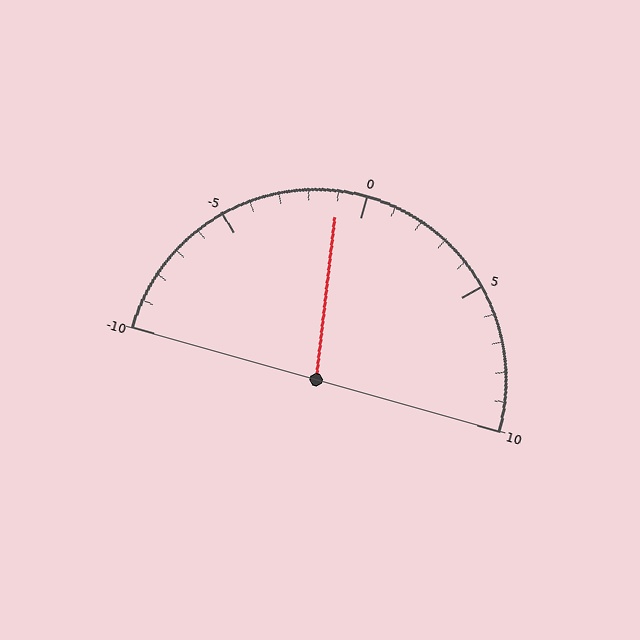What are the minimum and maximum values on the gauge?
The gauge ranges from -10 to 10.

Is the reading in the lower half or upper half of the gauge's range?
The reading is in the lower half of the range (-10 to 10).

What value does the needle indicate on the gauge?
The needle indicates approximately -1.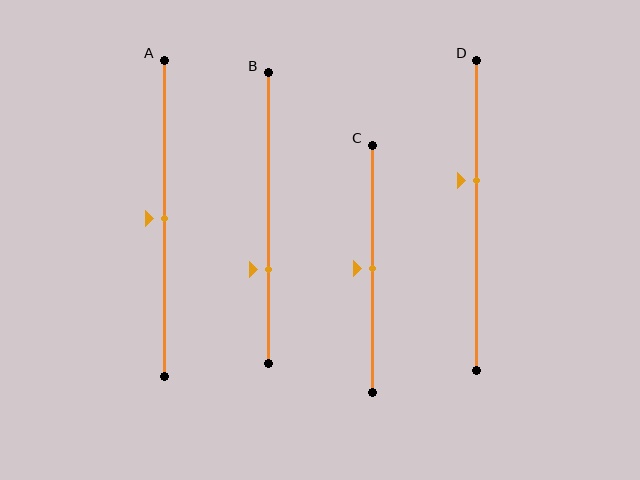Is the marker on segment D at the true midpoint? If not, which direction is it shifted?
No, the marker on segment D is shifted upward by about 11% of the segment length.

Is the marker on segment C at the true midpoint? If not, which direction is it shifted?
Yes, the marker on segment C is at the true midpoint.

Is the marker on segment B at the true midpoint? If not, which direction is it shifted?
No, the marker on segment B is shifted downward by about 18% of the segment length.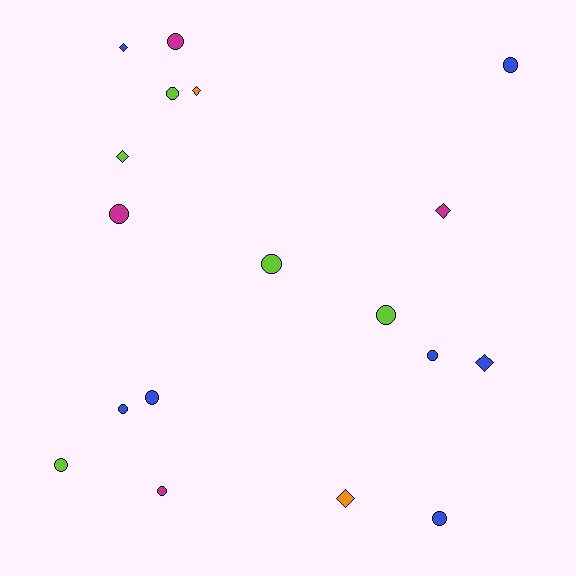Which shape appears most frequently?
Circle, with 12 objects.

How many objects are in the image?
There are 18 objects.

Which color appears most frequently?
Blue, with 7 objects.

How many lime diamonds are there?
There is 1 lime diamond.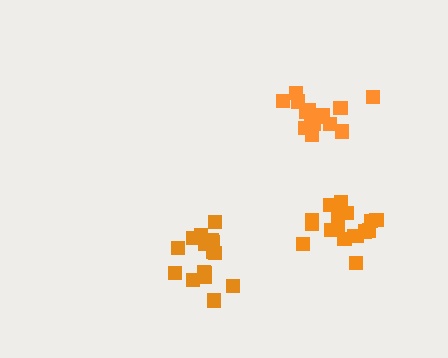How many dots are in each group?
Group 1: 17 dots, Group 2: 15 dots, Group 3: 18 dots (50 total).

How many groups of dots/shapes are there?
There are 3 groups.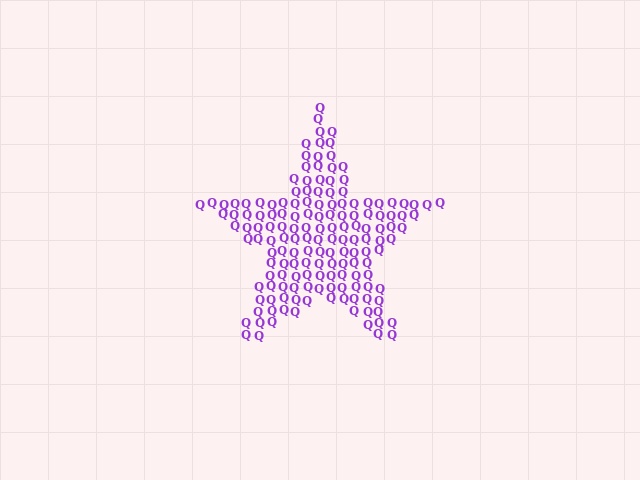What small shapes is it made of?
It is made of small letter Q's.